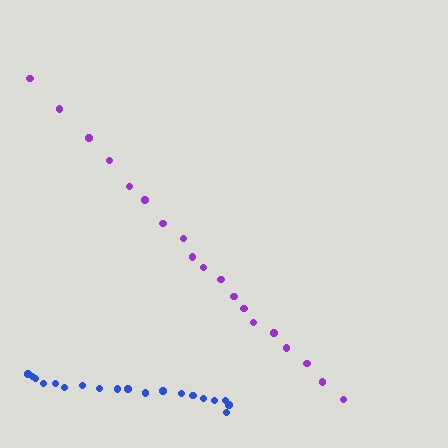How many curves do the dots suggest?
There are 2 distinct paths.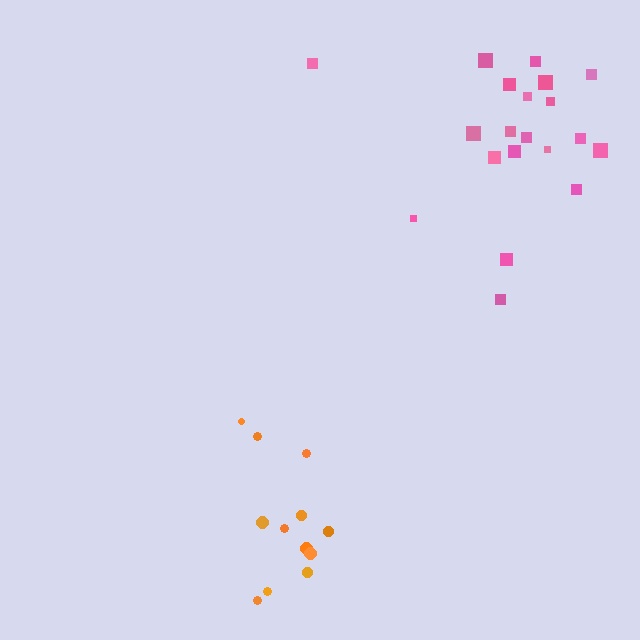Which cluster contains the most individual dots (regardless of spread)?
Pink (20).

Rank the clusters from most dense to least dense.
orange, pink.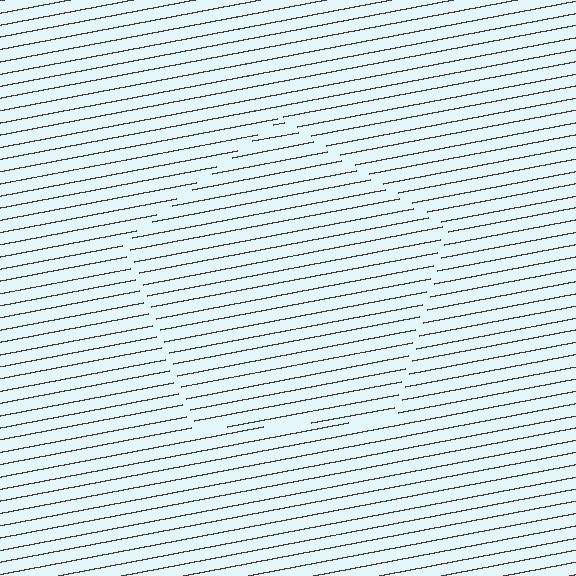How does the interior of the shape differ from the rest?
The interior of the shape contains the same grating, shifted by half a period — the contour is defined by the phase discontinuity where line-ends from the inner and outer gratings abut.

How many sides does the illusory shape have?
5 sides — the line-ends trace a pentagon.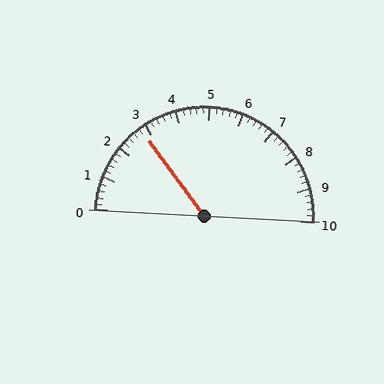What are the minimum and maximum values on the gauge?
The gauge ranges from 0 to 10.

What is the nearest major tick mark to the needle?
The nearest major tick mark is 3.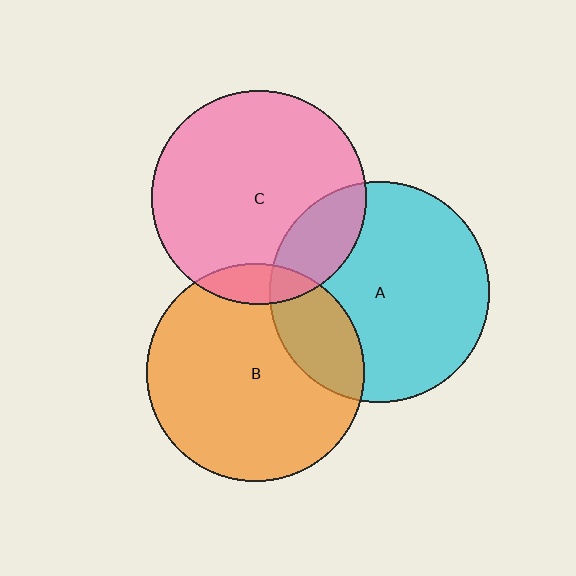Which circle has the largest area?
Circle A (cyan).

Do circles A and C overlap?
Yes.